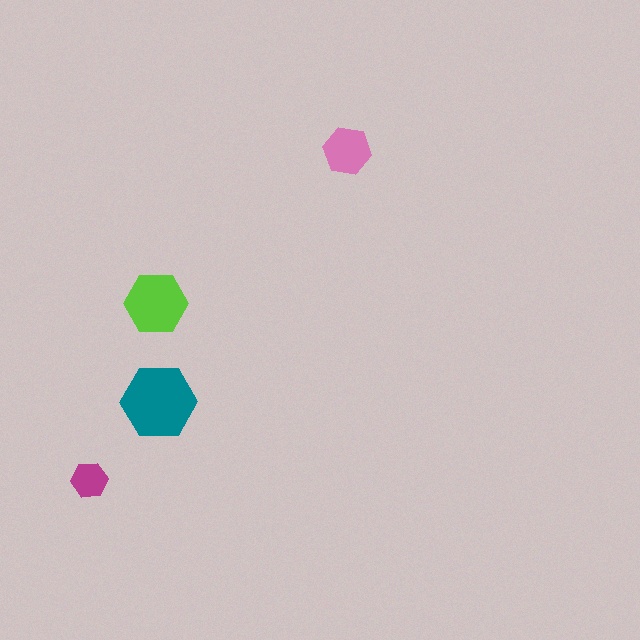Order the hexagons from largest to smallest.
the teal one, the lime one, the pink one, the magenta one.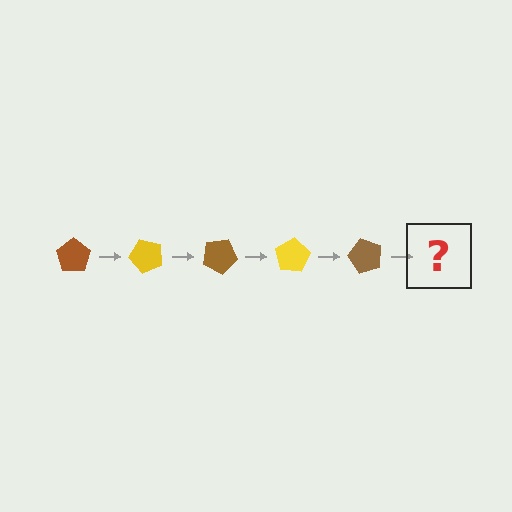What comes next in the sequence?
The next element should be a yellow pentagon, rotated 250 degrees from the start.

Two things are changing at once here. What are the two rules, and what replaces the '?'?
The two rules are that it rotates 50 degrees each step and the color cycles through brown and yellow. The '?' should be a yellow pentagon, rotated 250 degrees from the start.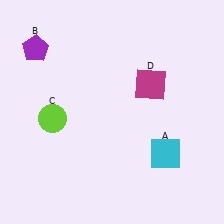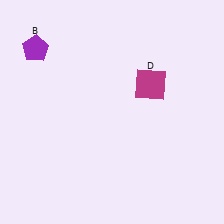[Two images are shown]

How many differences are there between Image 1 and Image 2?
There are 2 differences between the two images.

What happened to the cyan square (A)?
The cyan square (A) was removed in Image 2. It was in the bottom-right area of Image 1.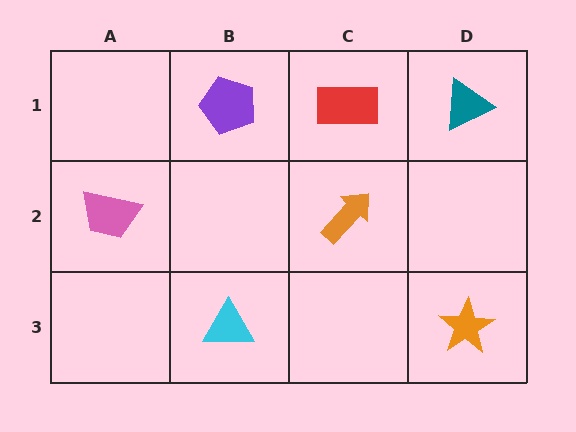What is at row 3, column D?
An orange star.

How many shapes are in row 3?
2 shapes.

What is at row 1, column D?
A teal triangle.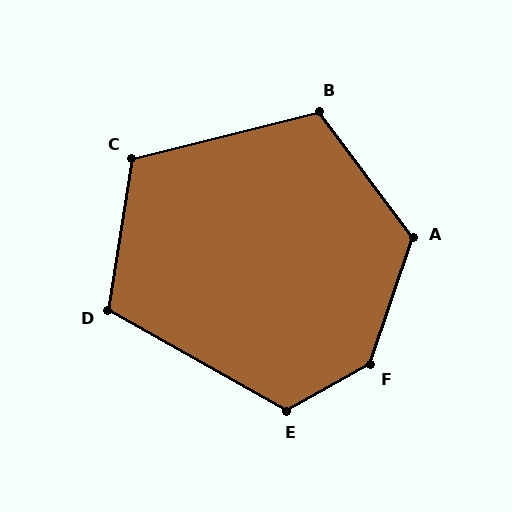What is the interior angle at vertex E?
Approximately 122 degrees (obtuse).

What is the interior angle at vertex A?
Approximately 125 degrees (obtuse).